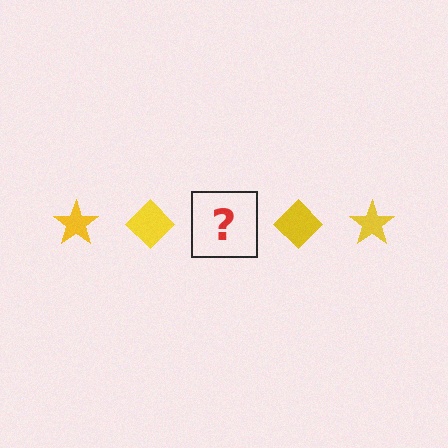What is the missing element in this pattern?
The missing element is a yellow star.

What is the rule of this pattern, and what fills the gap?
The rule is that the pattern cycles through star, diamond shapes in yellow. The gap should be filled with a yellow star.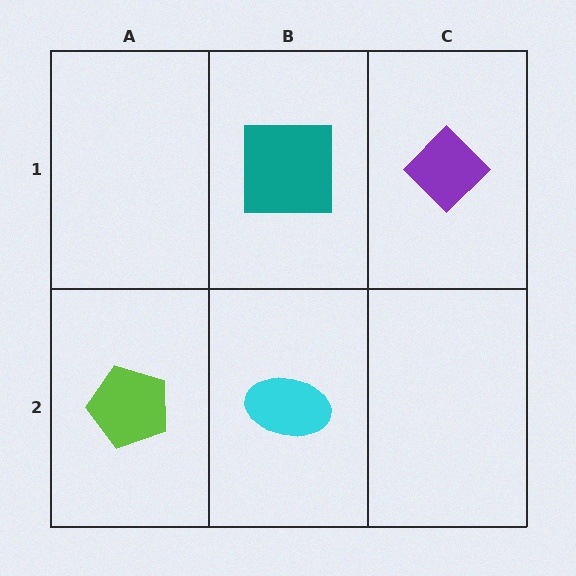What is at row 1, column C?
A purple diamond.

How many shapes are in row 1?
2 shapes.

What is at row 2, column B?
A cyan ellipse.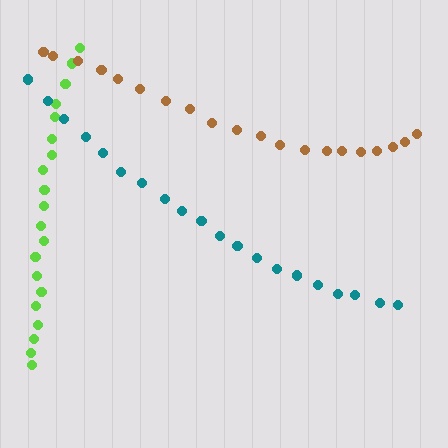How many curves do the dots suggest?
There are 3 distinct paths.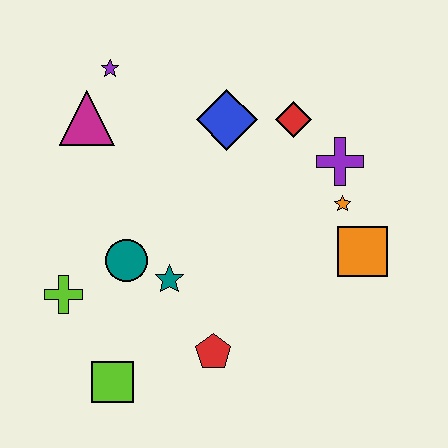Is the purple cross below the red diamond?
Yes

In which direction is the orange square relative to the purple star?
The orange square is to the right of the purple star.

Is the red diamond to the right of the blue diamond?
Yes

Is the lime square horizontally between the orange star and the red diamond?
No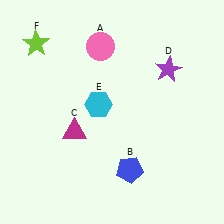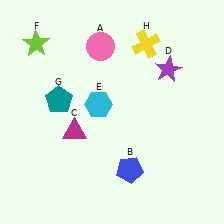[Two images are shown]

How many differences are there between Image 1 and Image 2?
There are 2 differences between the two images.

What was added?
A teal pentagon (G), a yellow cross (H) were added in Image 2.